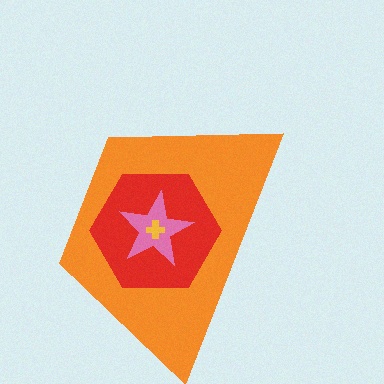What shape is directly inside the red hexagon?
The pink star.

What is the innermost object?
The yellow cross.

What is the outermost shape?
The orange trapezoid.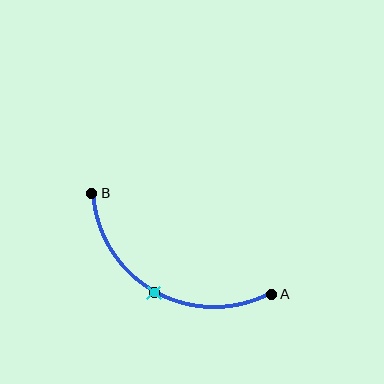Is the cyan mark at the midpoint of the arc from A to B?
Yes. The cyan mark lies on the arc at equal arc-length from both A and B — it is the arc midpoint.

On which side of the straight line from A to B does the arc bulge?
The arc bulges below the straight line connecting A and B.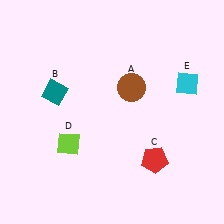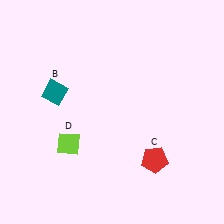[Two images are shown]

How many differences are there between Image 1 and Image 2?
There are 2 differences between the two images.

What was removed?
The cyan diamond (E), the brown circle (A) were removed in Image 2.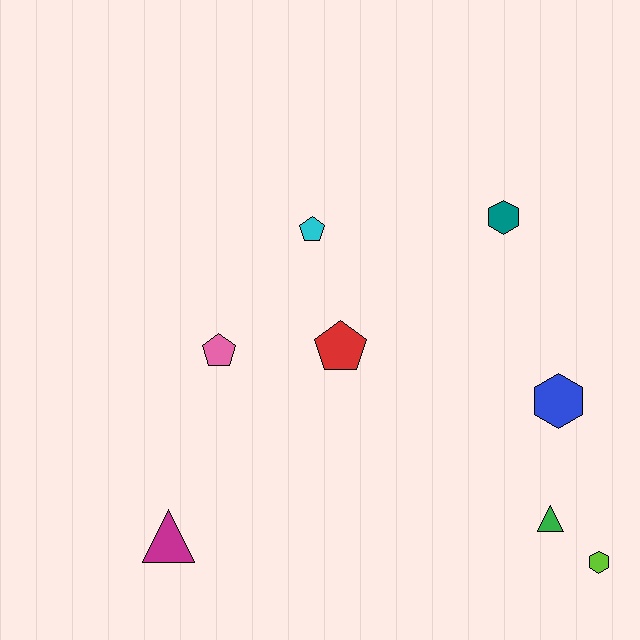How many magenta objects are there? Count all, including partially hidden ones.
There is 1 magenta object.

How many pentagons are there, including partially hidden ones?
There are 3 pentagons.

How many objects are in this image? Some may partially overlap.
There are 8 objects.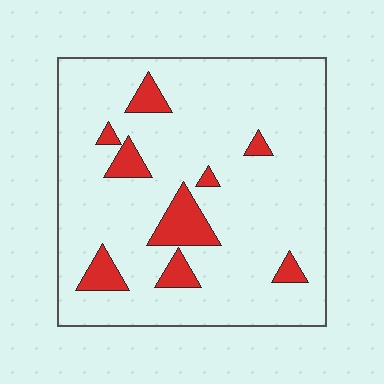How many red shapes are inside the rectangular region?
9.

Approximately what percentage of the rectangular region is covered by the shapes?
Approximately 10%.